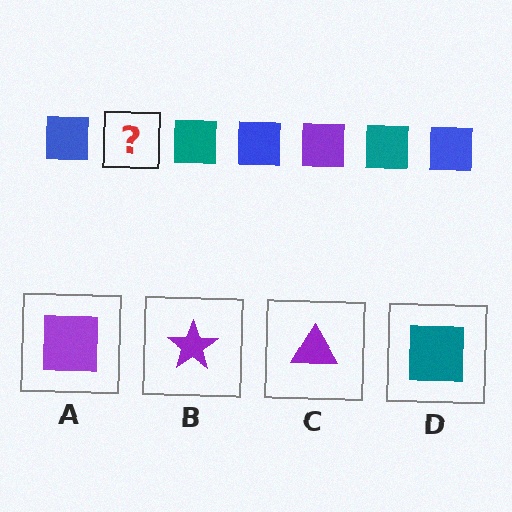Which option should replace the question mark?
Option A.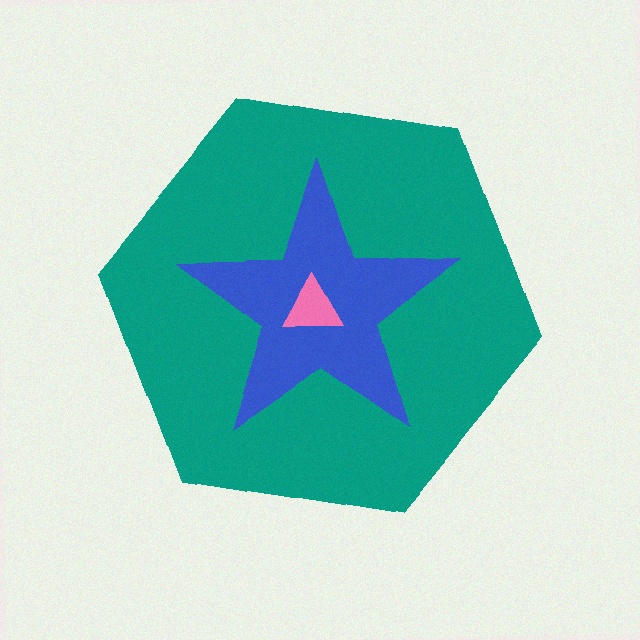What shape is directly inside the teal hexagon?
The blue star.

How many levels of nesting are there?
3.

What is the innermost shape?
The pink triangle.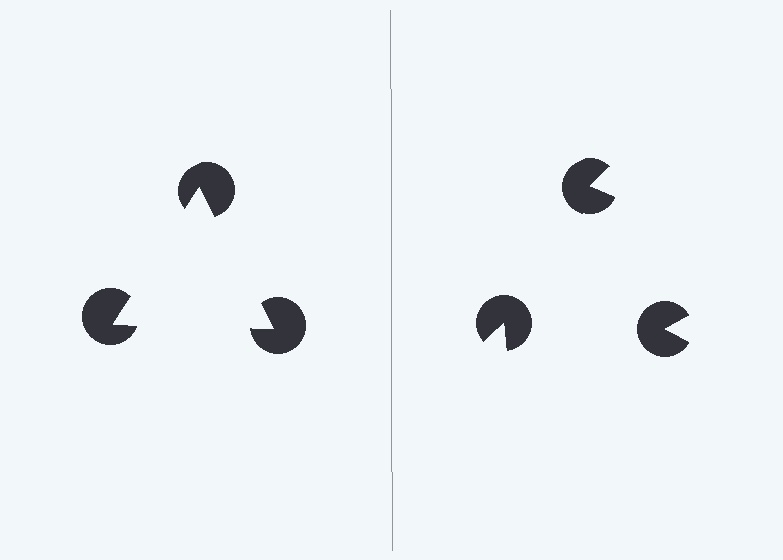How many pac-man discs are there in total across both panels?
6 — 3 on each side.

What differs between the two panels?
The pac-man discs are positioned identically on both sides; only the wedge orientations differ. On the left they align to a triangle; on the right they are misaligned.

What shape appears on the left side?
An illusory triangle.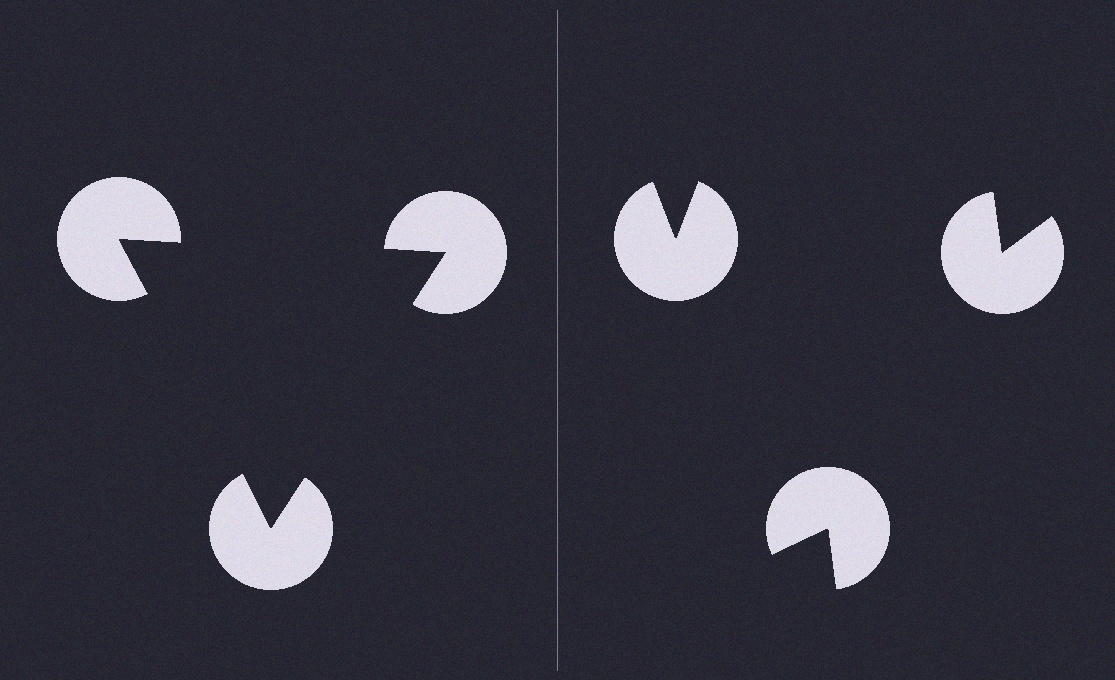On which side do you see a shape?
An illusory triangle appears on the left side. On the right side the wedge cuts are rotated, so no coherent shape forms.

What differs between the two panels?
The pac-man discs are positioned identically on both sides; only the wedge orientations differ. On the left they align to a triangle; on the right they are misaligned.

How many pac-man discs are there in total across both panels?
6 — 3 on each side.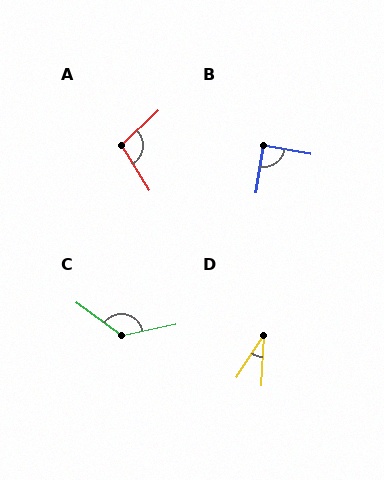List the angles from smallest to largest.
D (30°), B (89°), A (101°), C (131°).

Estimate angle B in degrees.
Approximately 89 degrees.